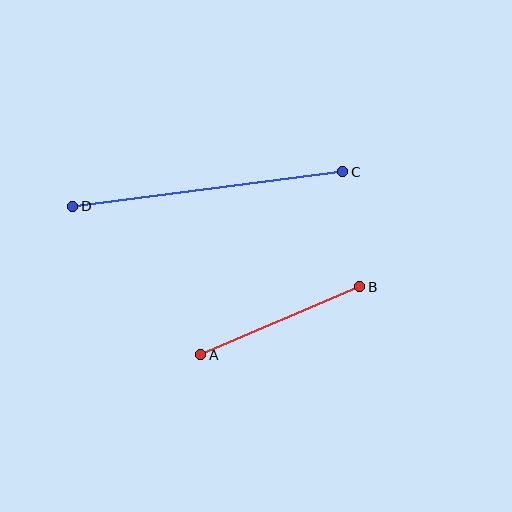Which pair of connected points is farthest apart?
Points C and D are farthest apart.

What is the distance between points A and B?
The distance is approximately 173 pixels.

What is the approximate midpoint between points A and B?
The midpoint is at approximately (280, 321) pixels.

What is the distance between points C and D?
The distance is approximately 272 pixels.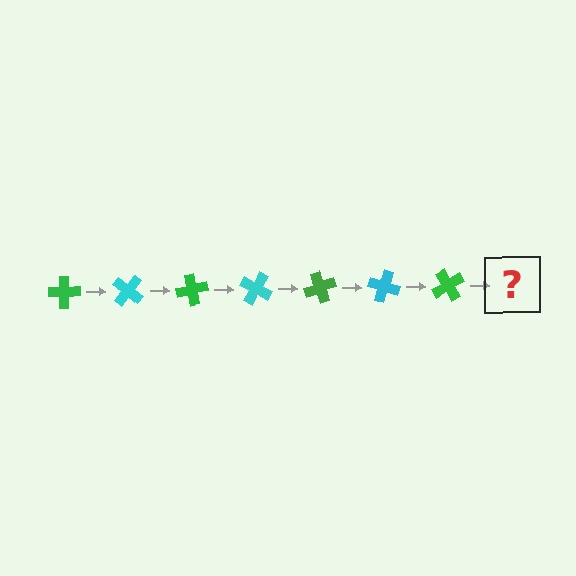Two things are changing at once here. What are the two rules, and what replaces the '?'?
The two rules are that it rotates 40 degrees each step and the color cycles through green and cyan. The '?' should be a cyan cross, rotated 280 degrees from the start.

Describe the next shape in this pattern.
It should be a cyan cross, rotated 280 degrees from the start.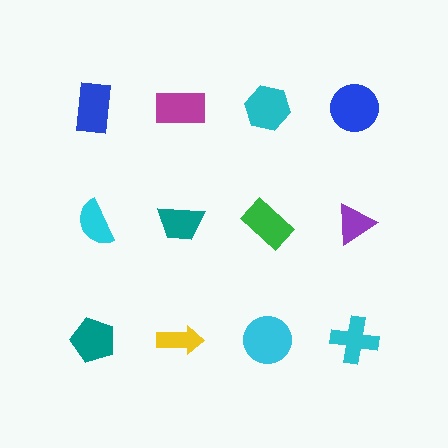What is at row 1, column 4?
A blue circle.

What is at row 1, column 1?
A blue rectangle.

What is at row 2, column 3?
A green rectangle.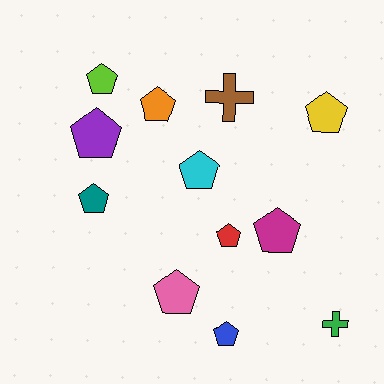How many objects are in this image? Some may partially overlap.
There are 12 objects.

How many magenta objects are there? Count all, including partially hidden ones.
There is 1 magenta object.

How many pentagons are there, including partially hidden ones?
There are 10 pentagons.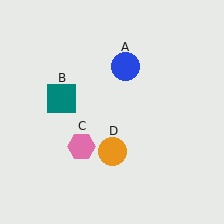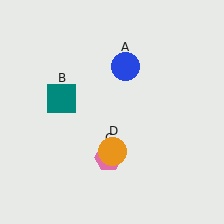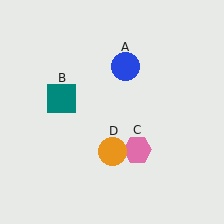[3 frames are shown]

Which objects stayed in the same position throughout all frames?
Blue circle (object A) and teal square (object B) and orange circle (object D) remained stationary.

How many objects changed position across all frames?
1 object changed position: pink hexagon (object C).